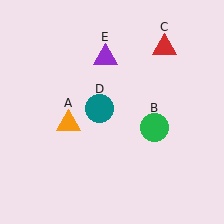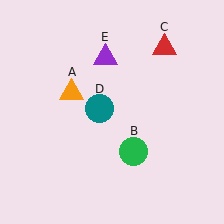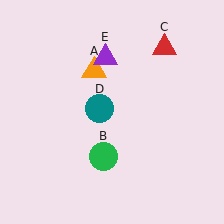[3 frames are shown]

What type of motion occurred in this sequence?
The orange triangle (object A), green circle (object B) rotated clockwise around the center of the scene.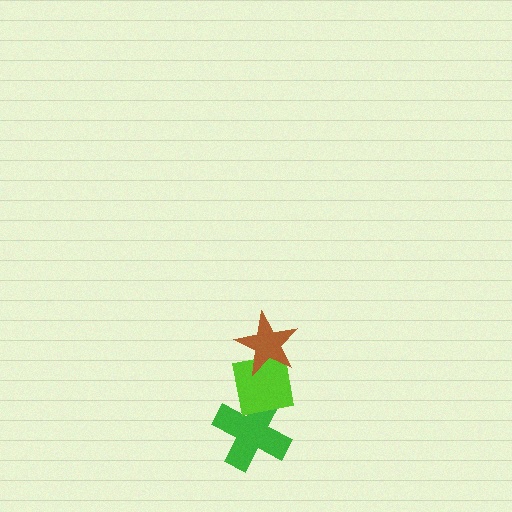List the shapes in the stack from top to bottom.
From top to bottom: the brown star, the lime square, the green cross.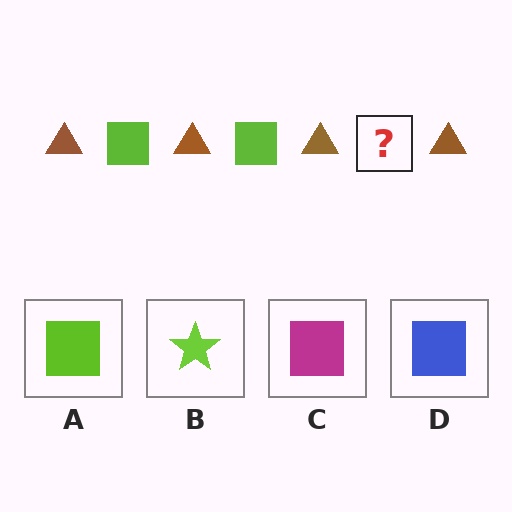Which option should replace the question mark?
Option A.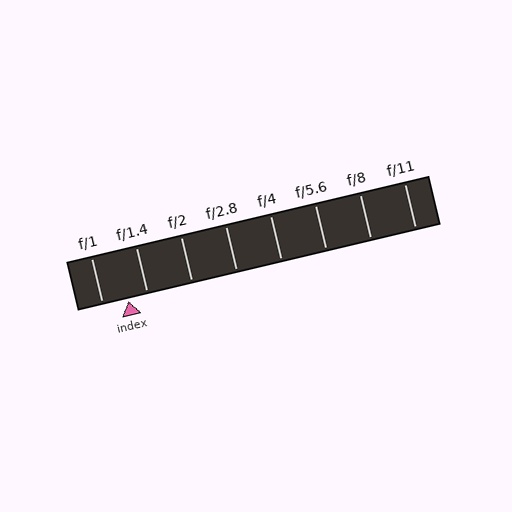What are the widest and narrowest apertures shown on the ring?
The widest aperture shown is f/1 and the narrowest is f/11.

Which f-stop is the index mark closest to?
The index mark is closest to f/1.4.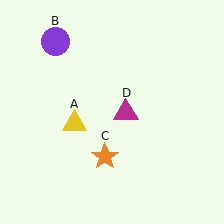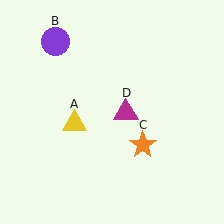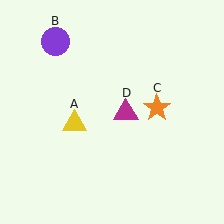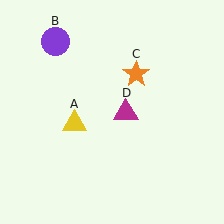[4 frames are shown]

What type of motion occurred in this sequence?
The orange star (object C) rotated counterclockwise around the center of the scene.